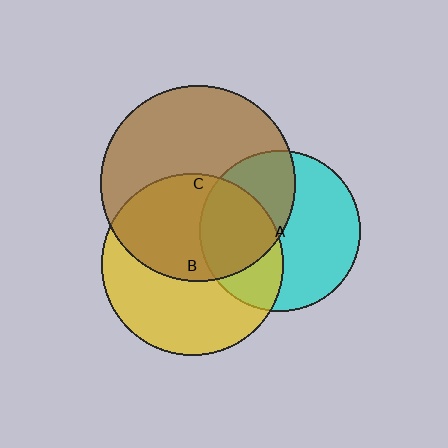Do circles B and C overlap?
Yes.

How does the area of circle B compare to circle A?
Approximately 1.3 times.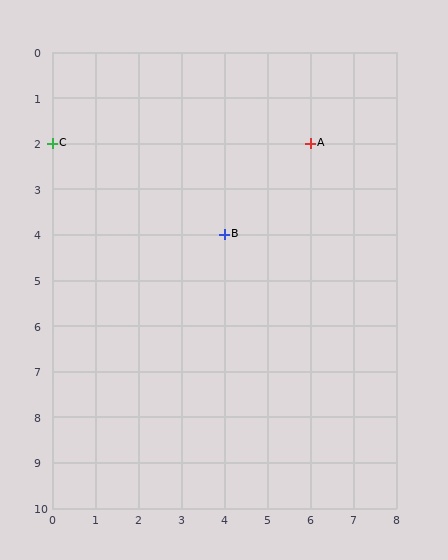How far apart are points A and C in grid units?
Points A and C are 6 columns apart.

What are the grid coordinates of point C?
Point C is at grid coordinates (0, 2).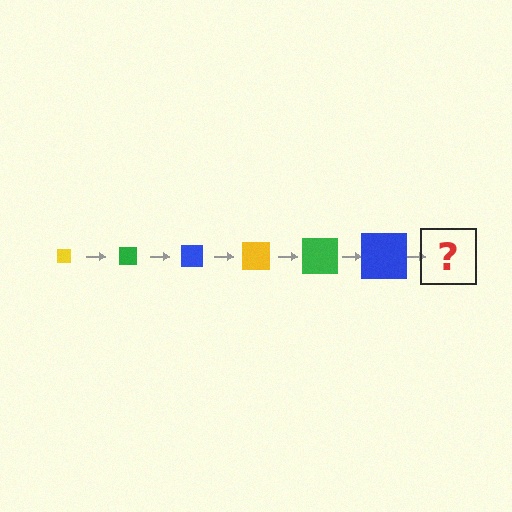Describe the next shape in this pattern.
It should be a yellow square, larger than the previous one.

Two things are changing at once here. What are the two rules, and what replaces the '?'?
The two rules are that the square grows larger each step and the color cycles through yellow, green, and blue. The '?' should be a yellow square, larger than the previous one.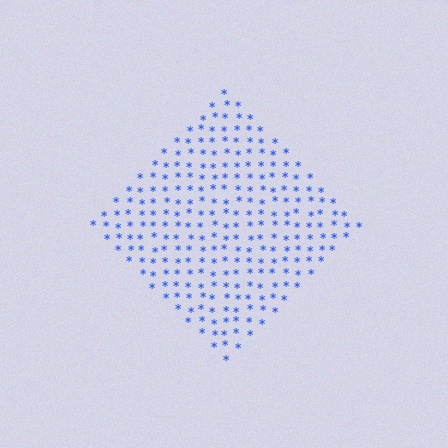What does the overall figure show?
The overall figure shows a diamond.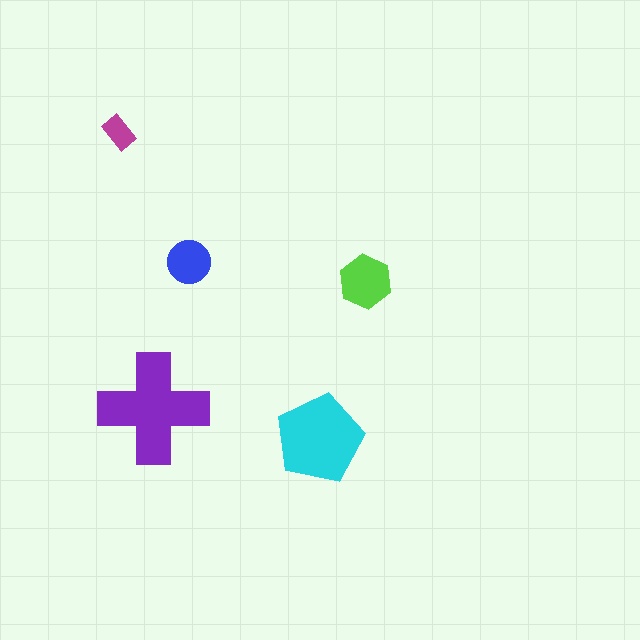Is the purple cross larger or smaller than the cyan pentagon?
Larger.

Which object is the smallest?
The magenta rectangle.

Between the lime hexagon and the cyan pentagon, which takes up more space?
The cyan pentagon.